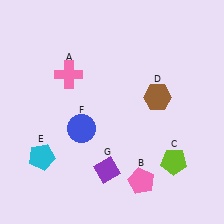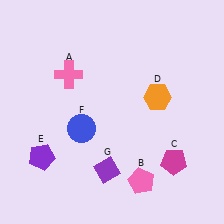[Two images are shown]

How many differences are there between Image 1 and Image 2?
There are 3 differences between the two images.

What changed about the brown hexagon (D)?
In Image 1, D is brown. In Image 2, it changed to orange.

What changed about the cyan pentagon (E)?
In Image 1, E is cyan. In Image 2, it changed to purple.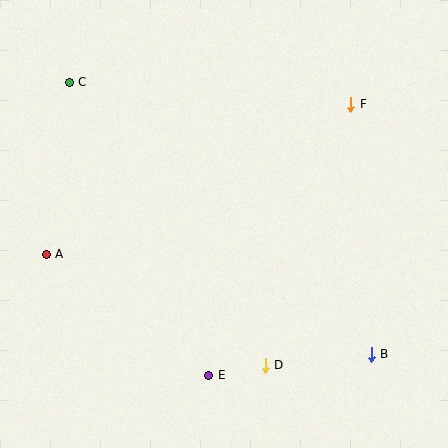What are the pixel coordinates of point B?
Point B is at (371, 354).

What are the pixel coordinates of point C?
Point C is at (69, 82).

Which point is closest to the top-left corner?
Point C is closest to the top-left corner.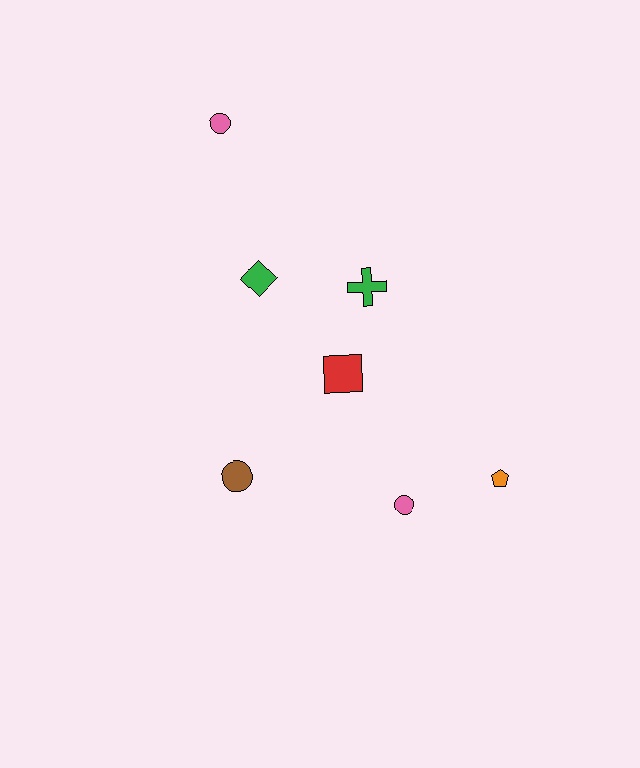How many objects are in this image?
There are 7 objects.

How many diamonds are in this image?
There is 1 diamond.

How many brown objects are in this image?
There is 1 brown object.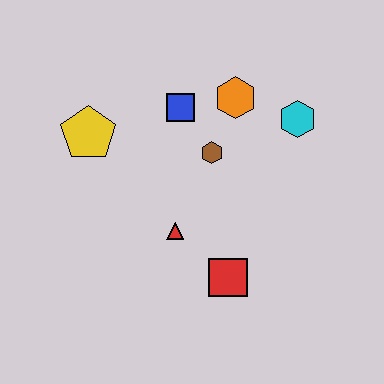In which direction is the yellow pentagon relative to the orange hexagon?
The yellow pentagon is to the left of the orange hexagon.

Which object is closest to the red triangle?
The red square is closest to the red triangle.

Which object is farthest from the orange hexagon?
The red square is farthest from the orange hexagon.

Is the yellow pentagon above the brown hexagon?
Yes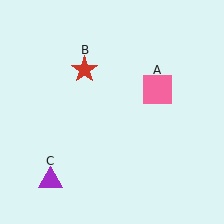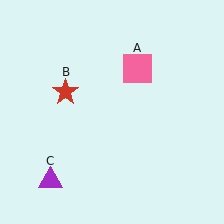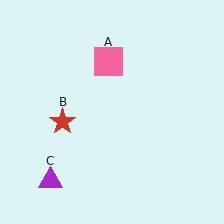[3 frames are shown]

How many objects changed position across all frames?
2 objects changed position: pink square (object A), red star (object B).